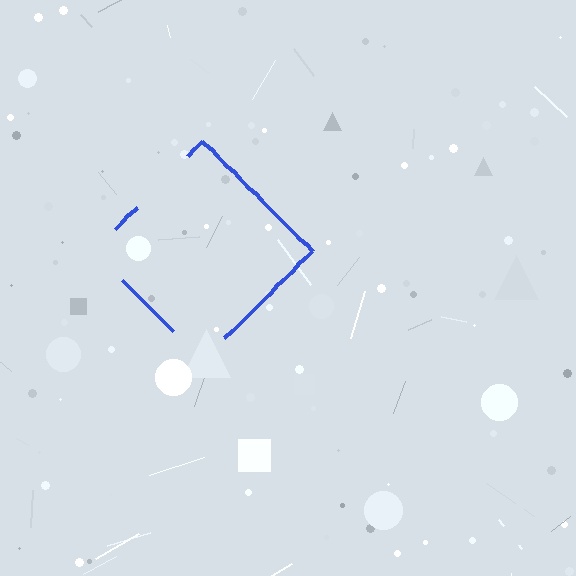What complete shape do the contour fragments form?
The contour fragments form a diamond.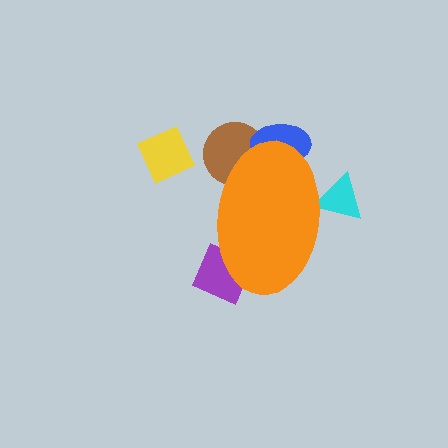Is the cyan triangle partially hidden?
Yes, the cyan triangle is partially hidden behind the orange ellipse.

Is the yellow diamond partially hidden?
No, the yellow diamond is fully visible.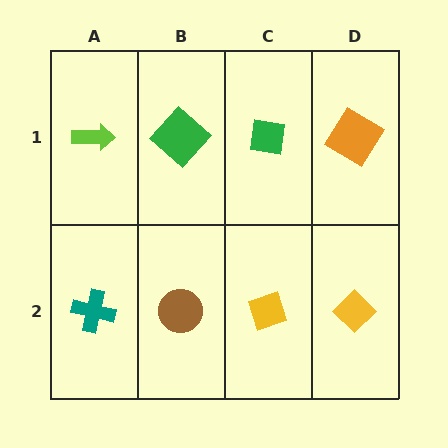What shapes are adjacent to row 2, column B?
A green diamond (row 1, column B), a teal cross (row 2, column A), a yellow diamond (row 2, column C).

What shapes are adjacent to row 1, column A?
A teal cross (row 2, column A), a green diamond (row 1, column B).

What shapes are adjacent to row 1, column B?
A brown circle (row 2, column B), a lime arrow (row 1, column A), a green square (row 1, column C).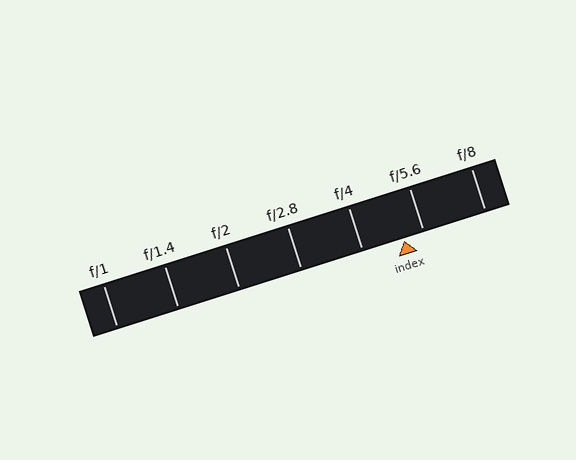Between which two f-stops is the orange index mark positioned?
The index mark is between f/4 and f/5.6.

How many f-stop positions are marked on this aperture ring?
There are 7 f-stop positions marked.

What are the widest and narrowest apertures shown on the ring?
The widest aperture shown is f/1 and the narrowest is f/8.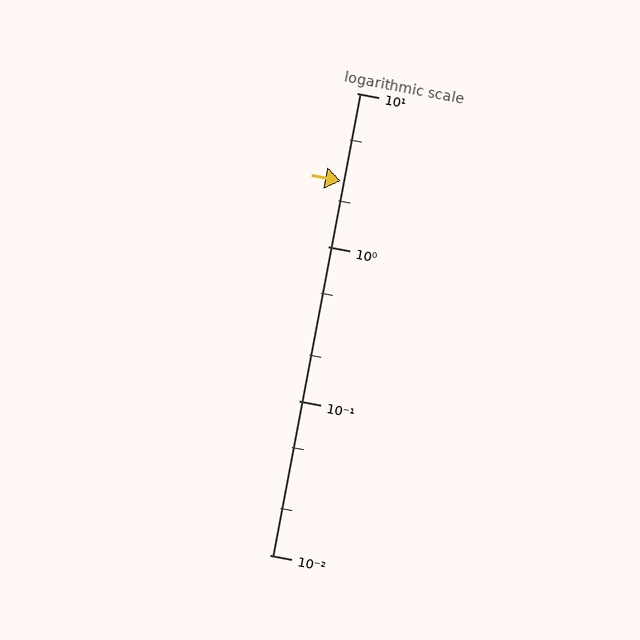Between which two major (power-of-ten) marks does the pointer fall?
The pointer is between 1 and 10.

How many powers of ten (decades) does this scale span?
The scale spans 3 decades, from 0.01 to 10.